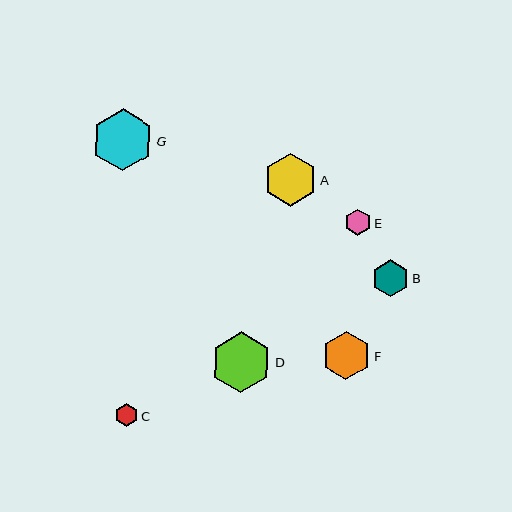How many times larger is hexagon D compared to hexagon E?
Hexagon D is approximately 2.3 times the size of hexagon E.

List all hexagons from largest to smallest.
From largest to smallest: G, D, A, F, B, E, C.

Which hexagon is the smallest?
Hexagon C is the smallest with a size of approximately 23 pixels.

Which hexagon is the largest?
Hexagon G is the largest with a size of approximately 62 pixels.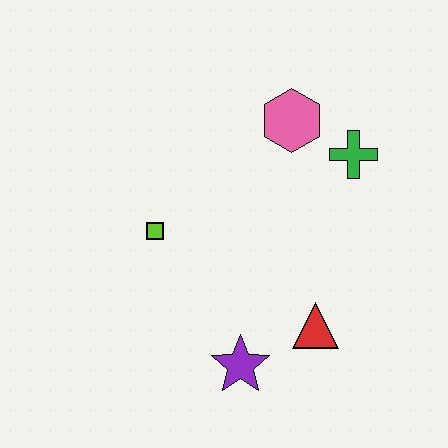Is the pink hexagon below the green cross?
No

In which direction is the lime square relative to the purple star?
The lime square is above the purple star.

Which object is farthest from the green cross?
The purple star is farthest from the green cross.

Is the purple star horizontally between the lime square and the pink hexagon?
Yes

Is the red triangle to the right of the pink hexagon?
Yes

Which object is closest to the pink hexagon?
The green cross is closest to the pink hexagon.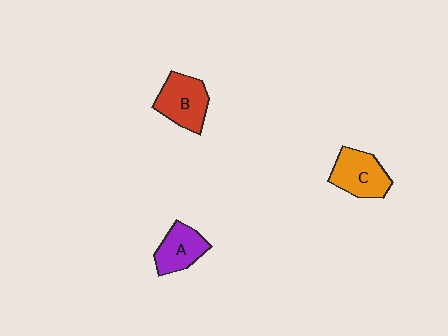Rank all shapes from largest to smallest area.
From largest to smallest: B (red), C (orange), A (purple).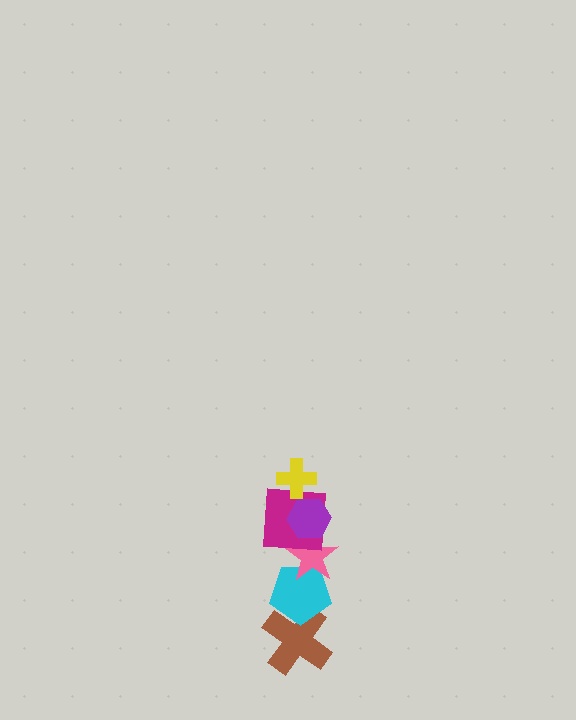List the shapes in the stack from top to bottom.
From top to bottom: the yellow cross, the purple hexagon, the magenta square, the pink star, the cyan pentagon, the brown cross.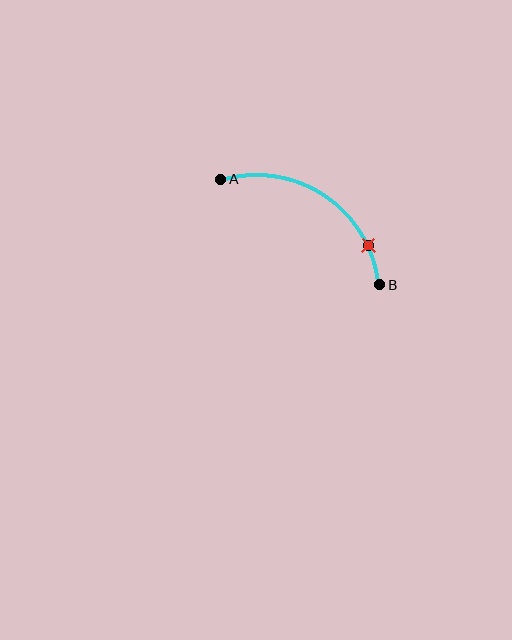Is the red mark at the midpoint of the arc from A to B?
No. The red mark lies on the arc but is closer to endpoint B. The arc midpoint would be at the point on the curve equidistant along the arc from both A and B.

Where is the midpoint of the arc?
The arc midpoint is the point on the curve farthest from the straight line joining A and B. It sits above that line.